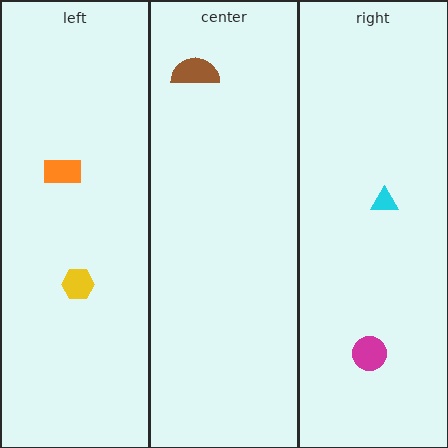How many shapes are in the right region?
2.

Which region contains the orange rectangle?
The left region.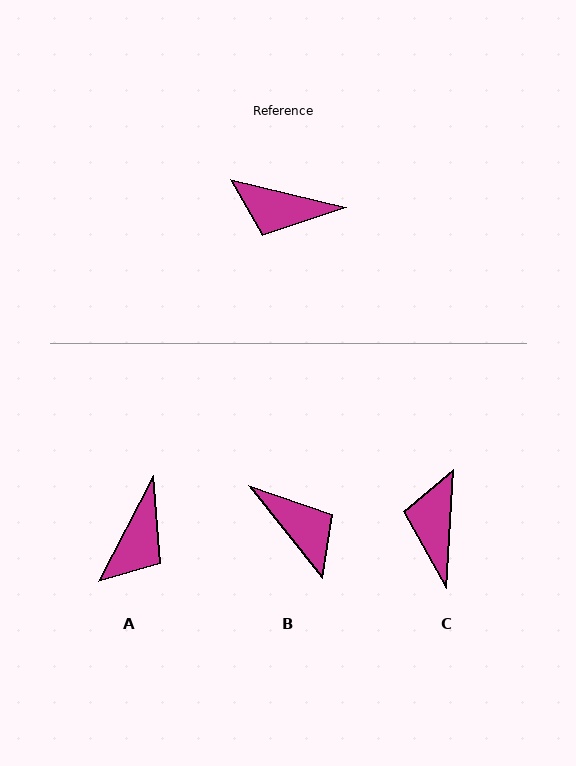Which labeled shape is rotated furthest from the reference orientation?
B, about 142 degrees away.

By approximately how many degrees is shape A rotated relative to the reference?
Approximately 76 degrees counter-clockwise.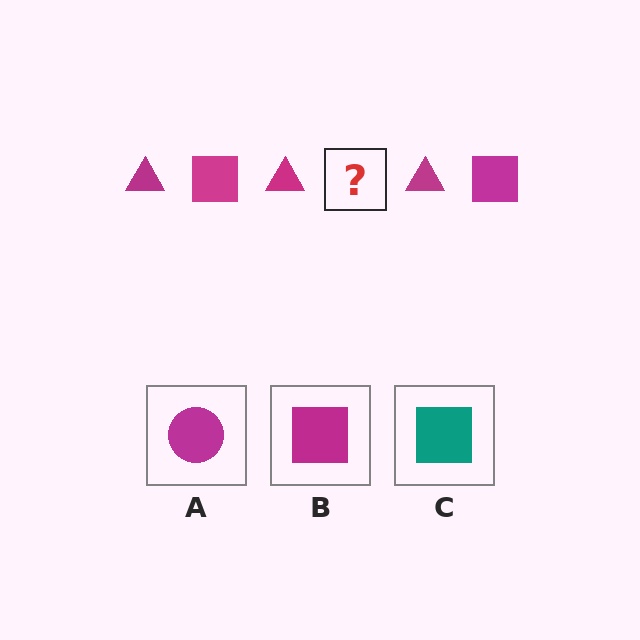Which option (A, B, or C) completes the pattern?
B.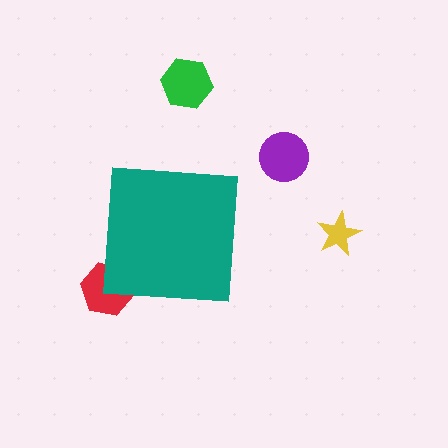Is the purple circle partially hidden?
No, the purple circle is fully visible.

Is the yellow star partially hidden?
No, the yellow star is fully visible.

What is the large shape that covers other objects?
A teal square.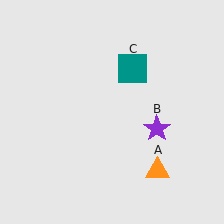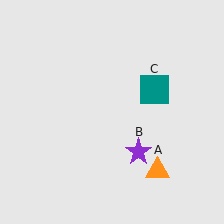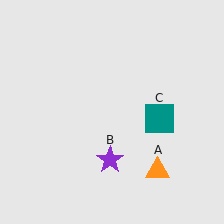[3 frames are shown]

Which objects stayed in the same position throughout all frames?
Orange triangle (object A) remained stationary.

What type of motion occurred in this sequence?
The purple star (object B), teal square (object C) rotated clockwise around the center of the scene.